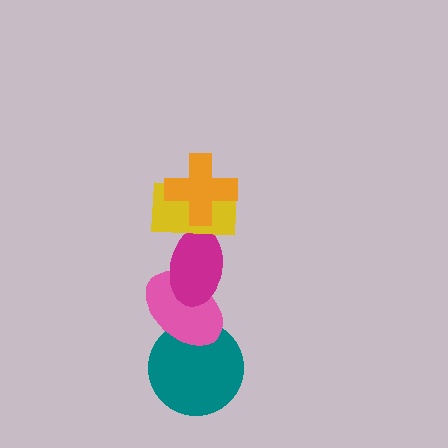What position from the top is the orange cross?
The orange cross is 1st from the top.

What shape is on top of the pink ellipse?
The magenta ellipse is on top of the pink ellipse.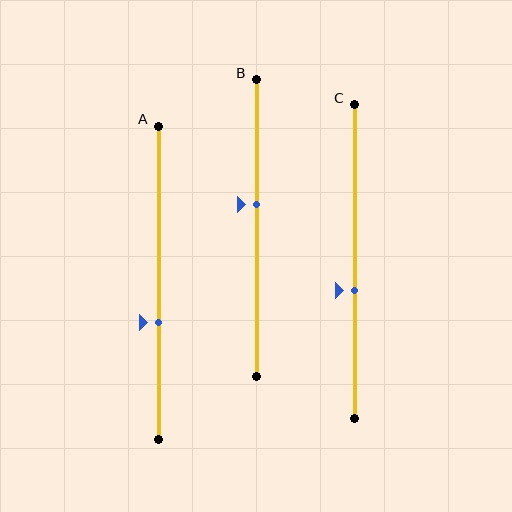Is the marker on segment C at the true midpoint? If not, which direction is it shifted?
No, the marker on segment C is shifted downward by about 9% of the segment length.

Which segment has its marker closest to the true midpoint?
Segment B has its marker closest to the true midpoint.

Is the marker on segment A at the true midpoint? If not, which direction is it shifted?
No, the marker on segment A is shifted downward by about 13% of the segment length.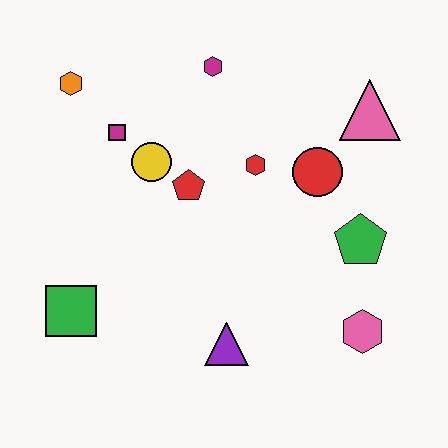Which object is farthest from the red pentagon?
The pink hexagon is farthest from the red pentagon.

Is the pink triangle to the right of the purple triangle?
Yes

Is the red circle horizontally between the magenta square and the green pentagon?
Yes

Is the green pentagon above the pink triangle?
No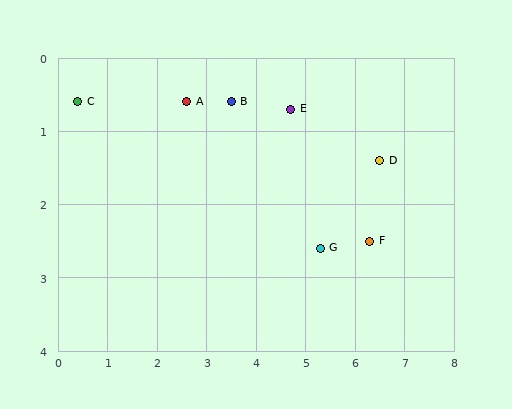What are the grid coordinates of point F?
Point F is at approximately (6.3, 2.5).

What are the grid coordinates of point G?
Point G is at approximately (5.3, 2.6).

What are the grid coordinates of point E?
Point E is at approximately (4.7, 0.7).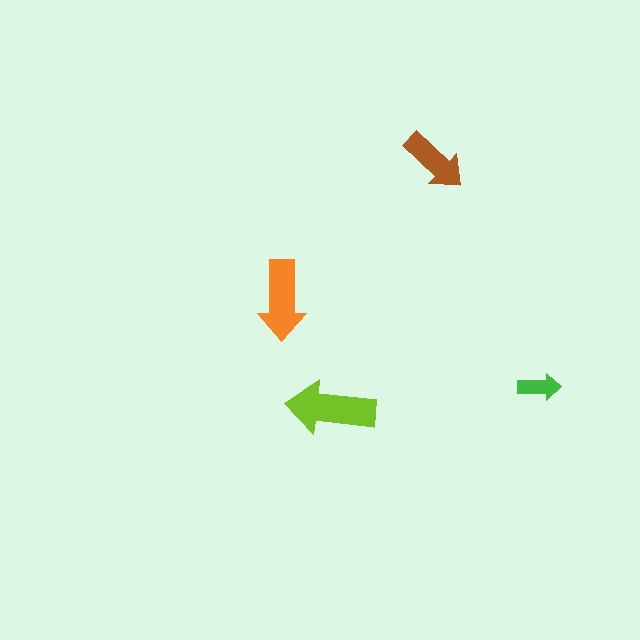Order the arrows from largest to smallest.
the lime one, the orange one, the brown one, the green one.